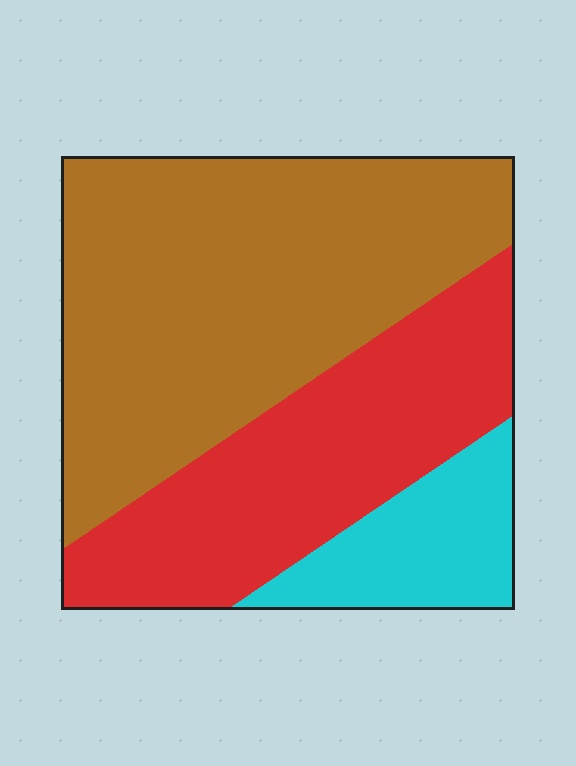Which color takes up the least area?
Cyan, at roughly 15%.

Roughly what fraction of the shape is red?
Red covers 33% of the shape.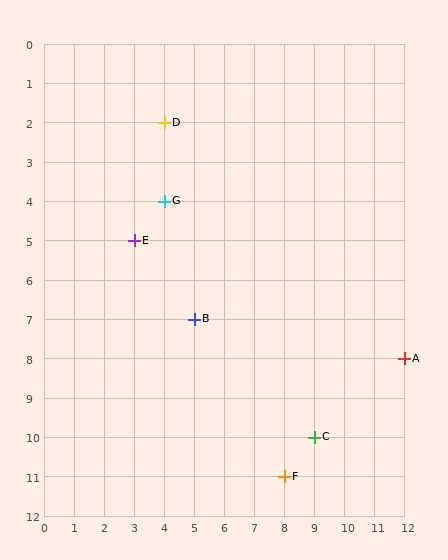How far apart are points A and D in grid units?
Points A and D are 8 columns and 6 rows apart (about 10.0 grid units diagonally).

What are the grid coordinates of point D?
Point D is at grid coordinates (4, 2).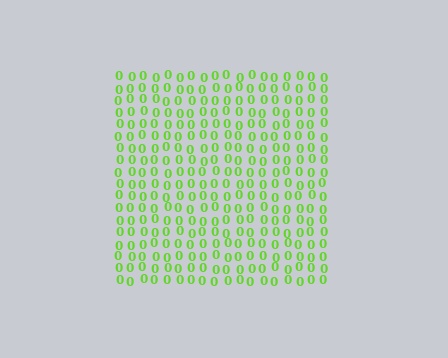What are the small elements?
The small elements are digit 0's.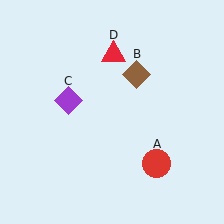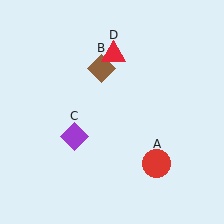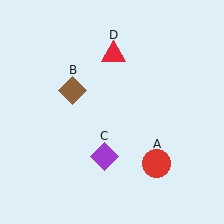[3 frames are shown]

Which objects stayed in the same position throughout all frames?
Red circle (object A) and red triangle (object D) remained stationary.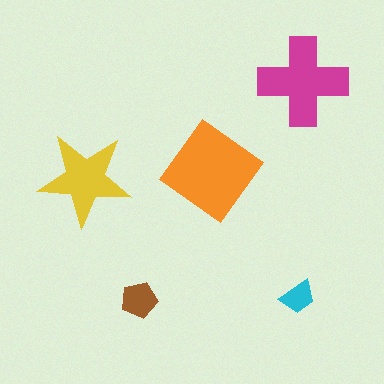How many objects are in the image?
There are 5 objects in the image.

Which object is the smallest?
The cyan trapezoid.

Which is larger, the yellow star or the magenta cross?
The magenta cross.